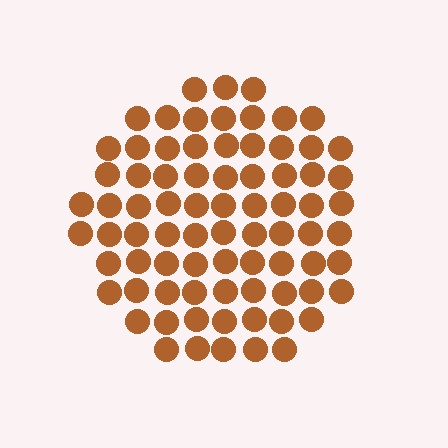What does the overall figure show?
The overall figure shows a circle.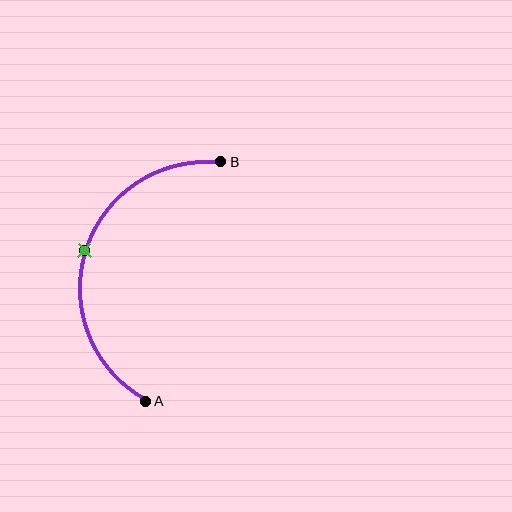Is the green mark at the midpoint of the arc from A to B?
Yes. The green mark lies on the arc at equal arc-length from both A and B — it is the arc midpoint.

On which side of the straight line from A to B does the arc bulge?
The arc bulges to the left of the straight line connecting A and B.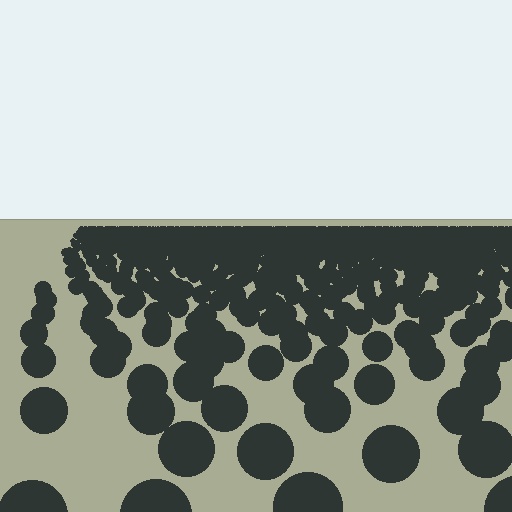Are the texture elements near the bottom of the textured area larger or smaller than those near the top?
Larger. Near the bottom, elements are closer to the viewer and appear at a bigger on-screen size.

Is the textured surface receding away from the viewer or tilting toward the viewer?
The surface is receding away from the viewer. Texture elements get smaller and denser toward the top.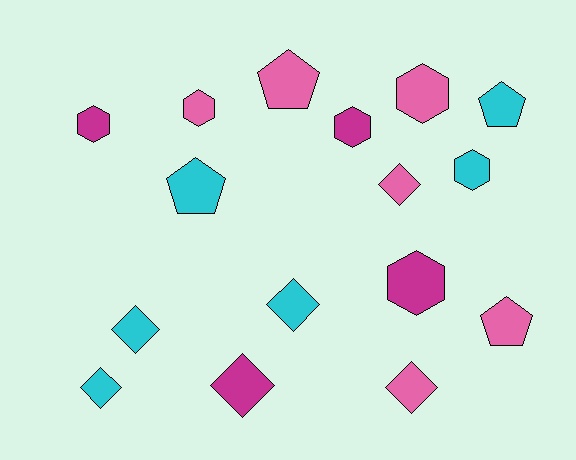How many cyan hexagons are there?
There is 1 cyan hexagon.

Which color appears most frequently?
Cyan, with 6 objects.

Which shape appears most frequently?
Diamond, with 6 objects.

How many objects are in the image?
There are 16 objects.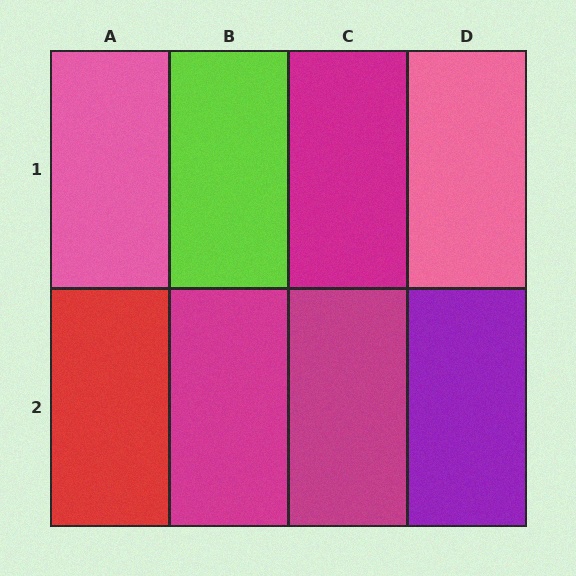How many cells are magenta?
3 cells are magenta.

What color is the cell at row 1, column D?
Pink.